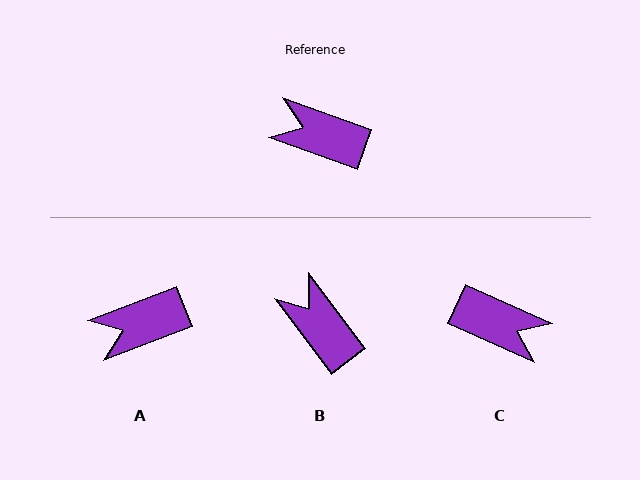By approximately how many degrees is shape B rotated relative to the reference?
Approximately 33 degrees clockwise.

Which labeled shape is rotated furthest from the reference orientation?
C, about 176 degrees away.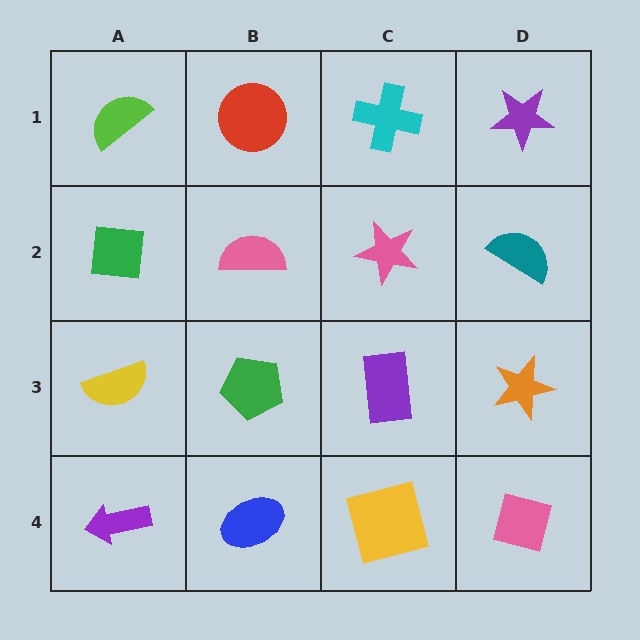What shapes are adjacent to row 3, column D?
A teal semicircle (row 2, column D), a pink square (row 4, column D), a purple rectangle (row 3, column C).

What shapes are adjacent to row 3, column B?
A pink semicircle (row 2, column B), a blue ellipse (row 4, column B), a yellow semicircle (row 3, column A), a purple rectangle (row 3, column C).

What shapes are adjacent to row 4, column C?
A purple rectangle (row 3, column C), a blue ellipse (row 4, column B), a pink square (row 4, column D).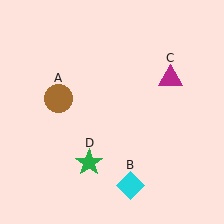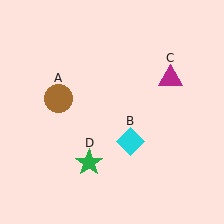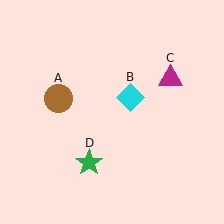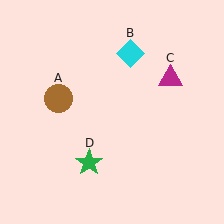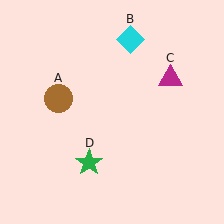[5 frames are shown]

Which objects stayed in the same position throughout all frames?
Brown circle (object A) and magenta triangle (object C) and green star (object D) remained stationary.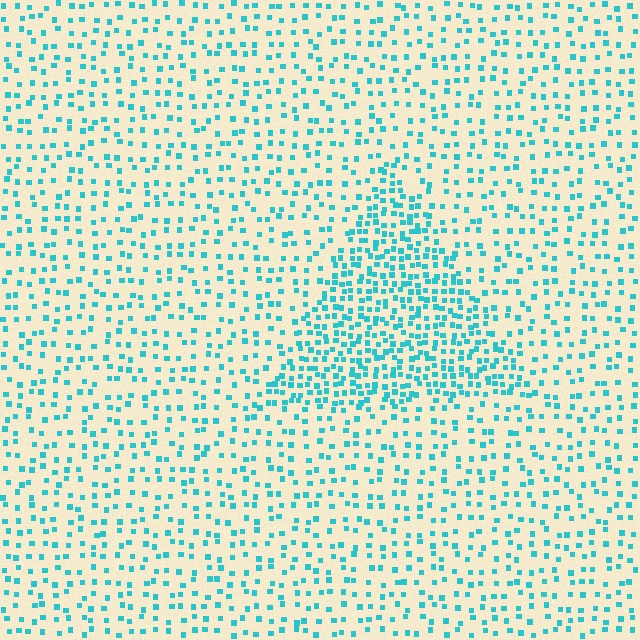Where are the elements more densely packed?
The elements are more densely packed inside the triangle boundary.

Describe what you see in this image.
The image contains small cyan elements arranged at two different densities. A triangle-shaped region is visible where the elements are more densely packed than the surrounding area.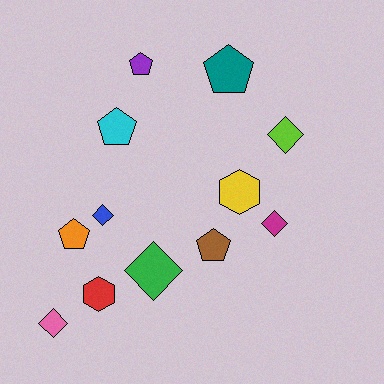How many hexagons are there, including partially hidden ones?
There are 2 hexagons.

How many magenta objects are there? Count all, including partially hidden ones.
There is 1 magenta object.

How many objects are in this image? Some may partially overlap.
There are 12 objects.